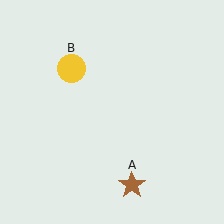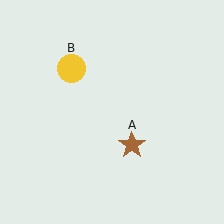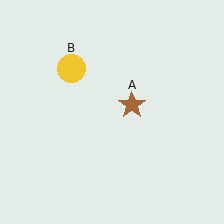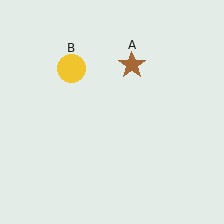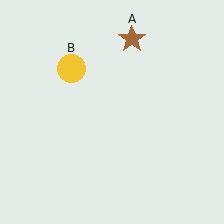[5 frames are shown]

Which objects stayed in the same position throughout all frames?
Yellow circle (object B) remained stationary.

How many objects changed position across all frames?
1 object changed position: brown star (object A).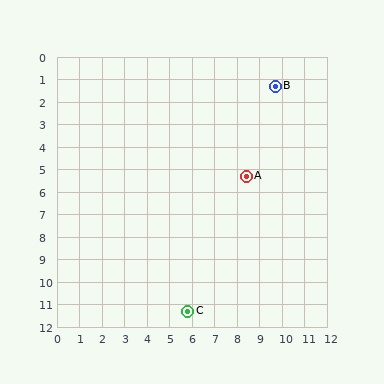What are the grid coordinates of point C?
Point C is at approximately (5.8, 11.3).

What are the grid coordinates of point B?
Point B is at approximately (9.7, 1.3).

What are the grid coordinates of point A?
Point A is at approximately (8.4, 5.3).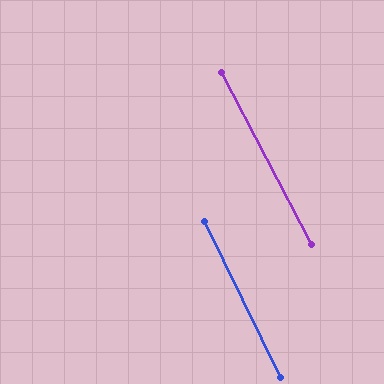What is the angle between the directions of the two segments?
Approximately 2 degrees.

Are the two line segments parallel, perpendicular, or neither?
Parallel — their directions differ by only 1.7°.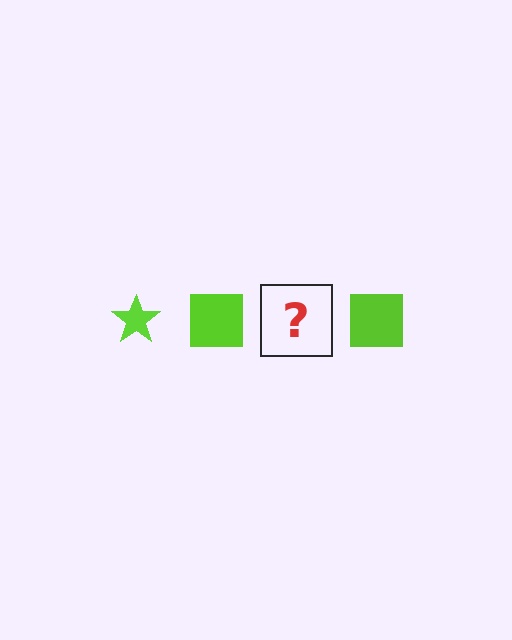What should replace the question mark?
The question mark should be replaced with a lime star.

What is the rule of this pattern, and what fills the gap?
The rule is that the pattern cycles through star, square shapes in lime. The gap should be filled with a lime star.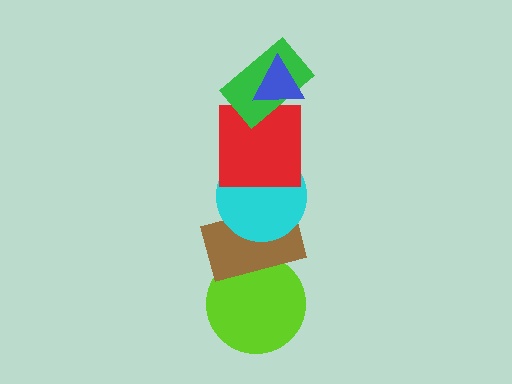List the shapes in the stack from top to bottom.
From top to bottom: the blue triangle, the green rectangle, the red square, the cyan circle, the brown rectangle, the lime circle.